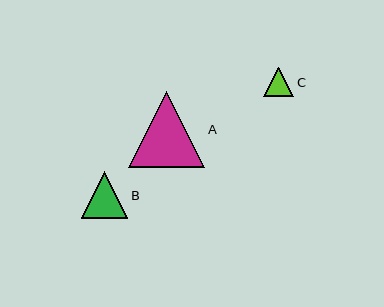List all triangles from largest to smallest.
From largest to smallest: A, B, C.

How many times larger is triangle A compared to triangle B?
Triangle A is approximately 1.6 times the size of triangle B.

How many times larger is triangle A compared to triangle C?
Triangle A is approximately 2.6 times the size of triangle C.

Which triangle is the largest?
Triangle A is the largest with a size of approximately 76 pixels.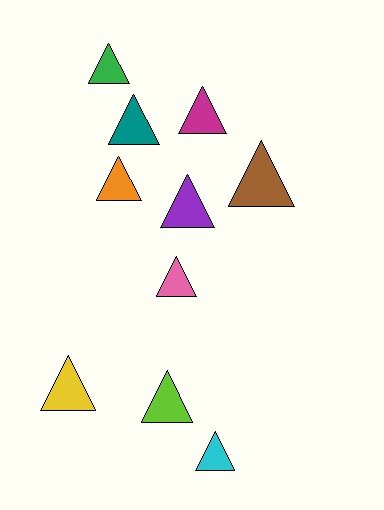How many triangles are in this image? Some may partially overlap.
There are 10 triangles.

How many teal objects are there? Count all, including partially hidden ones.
There is 1 teal object.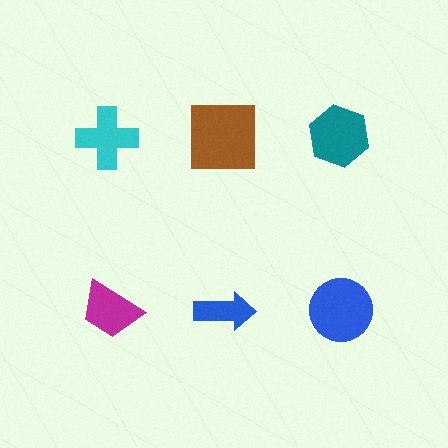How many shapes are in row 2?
3 shapes.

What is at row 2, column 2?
A blue arrow.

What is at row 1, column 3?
A teal hexagon.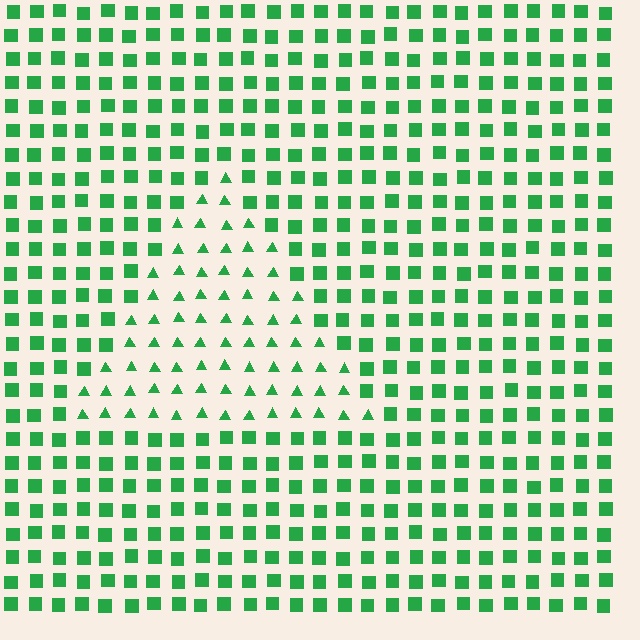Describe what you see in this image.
The image is filled with small green elements arranged in a uniform grid. A triangle-shaped region contains triangles, while the surrounding area contains squares. The boundary is defined purely by the change in element shape.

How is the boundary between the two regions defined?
The boundary is defined by a change in element shape: triangles inside vs. squares outside. All elements share the same color and spacing.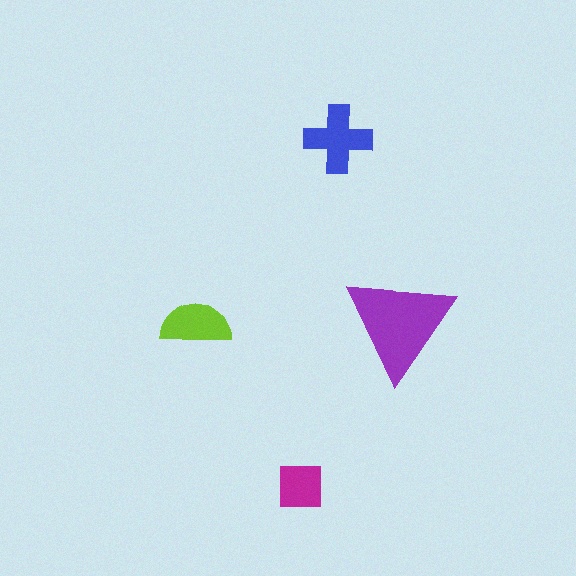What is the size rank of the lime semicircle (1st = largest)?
3rd.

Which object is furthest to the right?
The purple triangle is rightmost.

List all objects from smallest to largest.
The magenta square, the lime semicircle, the blue cross, the purple triangle.